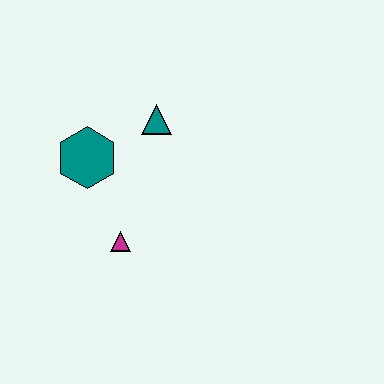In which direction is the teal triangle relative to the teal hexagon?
The teal triangle is to the right of the teal hexagon.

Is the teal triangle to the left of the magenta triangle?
No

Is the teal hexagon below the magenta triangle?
No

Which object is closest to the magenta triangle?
The teal hexagon is closest to the magenta triangle.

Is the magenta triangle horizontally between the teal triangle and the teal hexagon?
Yes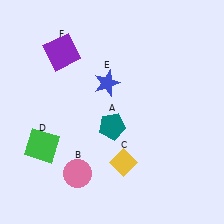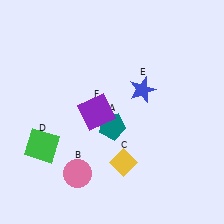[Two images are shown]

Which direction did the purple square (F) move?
The purple square (F) moved down.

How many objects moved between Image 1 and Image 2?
2 objects moved between the two images.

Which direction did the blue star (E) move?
The blue star (E) moved right.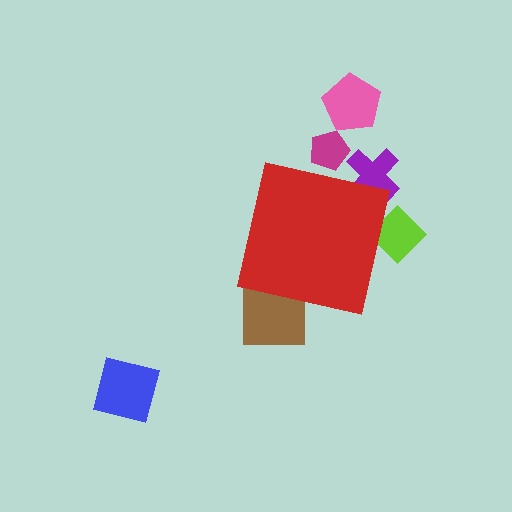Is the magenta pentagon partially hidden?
Yes, the magenta pentagon is partially hidden behind the red square.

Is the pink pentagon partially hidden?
No, the pink pentagon is fully visible.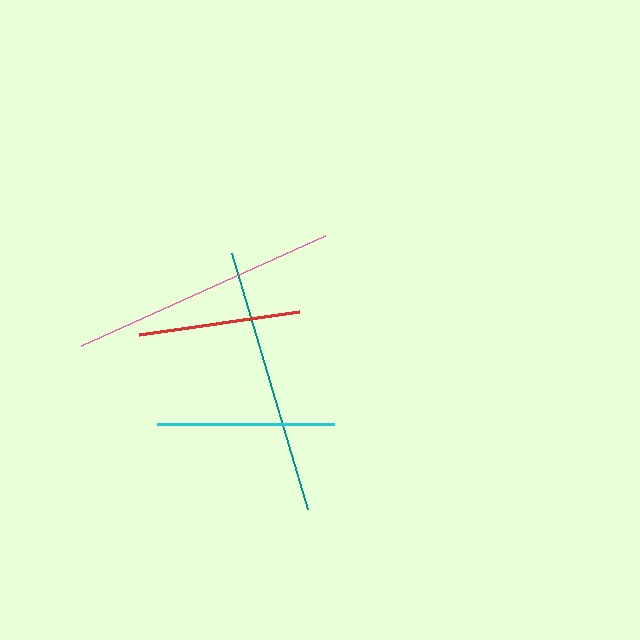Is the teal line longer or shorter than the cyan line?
The teal line is longer than the cyan line.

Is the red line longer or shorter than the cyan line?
The cyan line is longer than the red line.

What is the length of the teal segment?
The teal segment is approximately 267 pixels long.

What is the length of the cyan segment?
The cyan segment is approximately 177 pixels long.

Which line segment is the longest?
The pink line is the longest at approximately 268 pixels.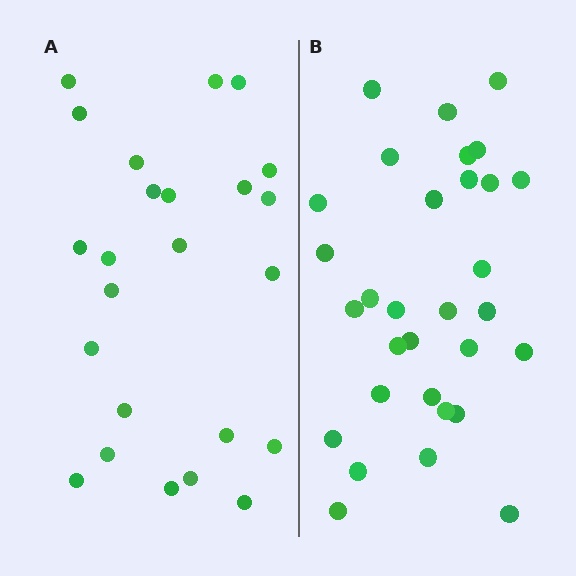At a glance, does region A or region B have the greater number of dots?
Region B (the right region) has more dots.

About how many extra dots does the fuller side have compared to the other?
Region B has roughly 8 or so more dots than region A.